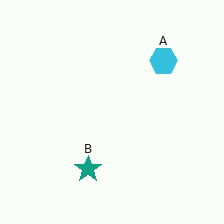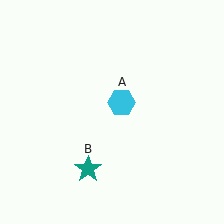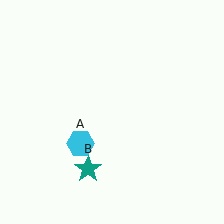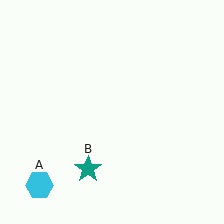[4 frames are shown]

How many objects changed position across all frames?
1 object changed position: cyan hexagon (object A).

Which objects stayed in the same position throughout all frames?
Teal star (object B) remained stationary.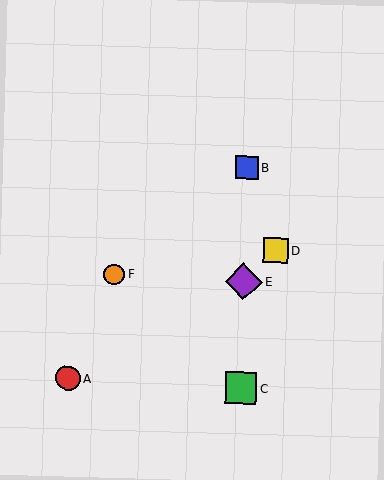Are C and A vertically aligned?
No, C is at x≈241 and A is at x≈68.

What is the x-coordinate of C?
Object C is at x≈241.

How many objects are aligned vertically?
3 objects (B, C, E) are aligned vertically.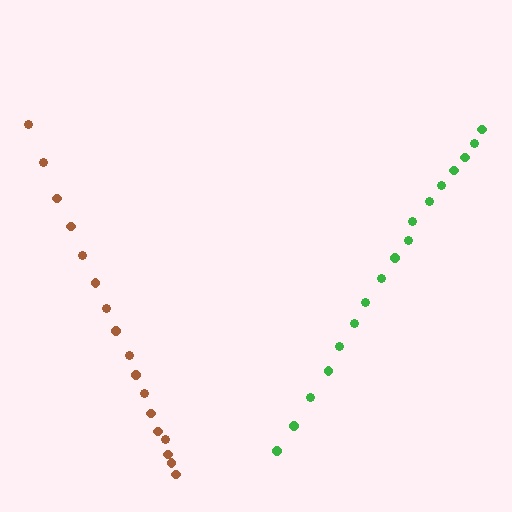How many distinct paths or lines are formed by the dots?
There are 2 distinct paths.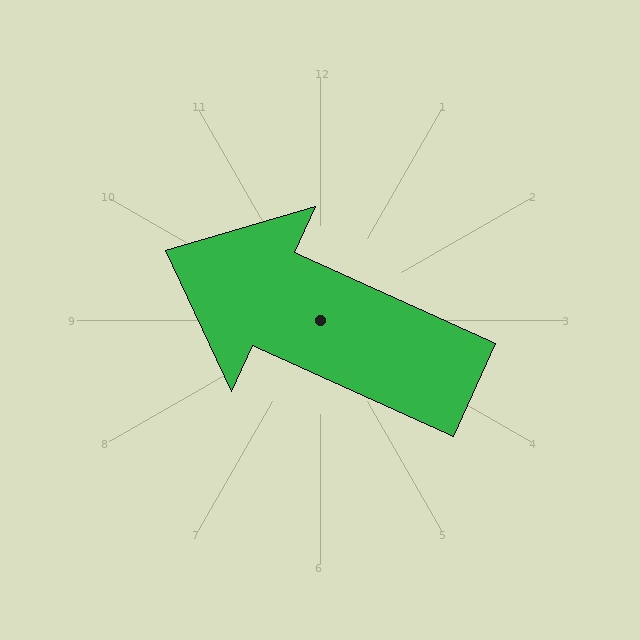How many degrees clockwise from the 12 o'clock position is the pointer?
Approximately 294 degrees.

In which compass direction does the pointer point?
Northwest.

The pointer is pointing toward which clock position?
Roughly 10 o'clock.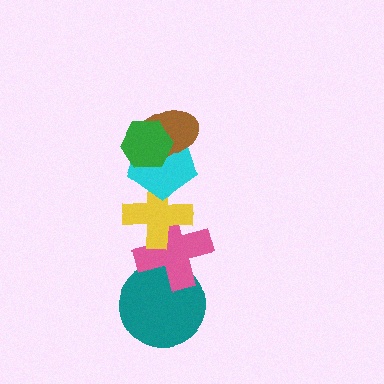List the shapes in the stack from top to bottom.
From top to bottom: the green hexagon, the brown ellipse, the cyan pentagon, the yellow cross, the pink cross, the teal circle.